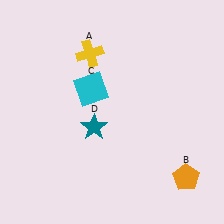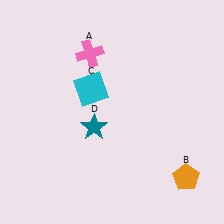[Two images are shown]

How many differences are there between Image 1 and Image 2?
There is 1 difference between the two images.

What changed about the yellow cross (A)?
In Image 1, A is yellow. In Image 2, it changed to pink.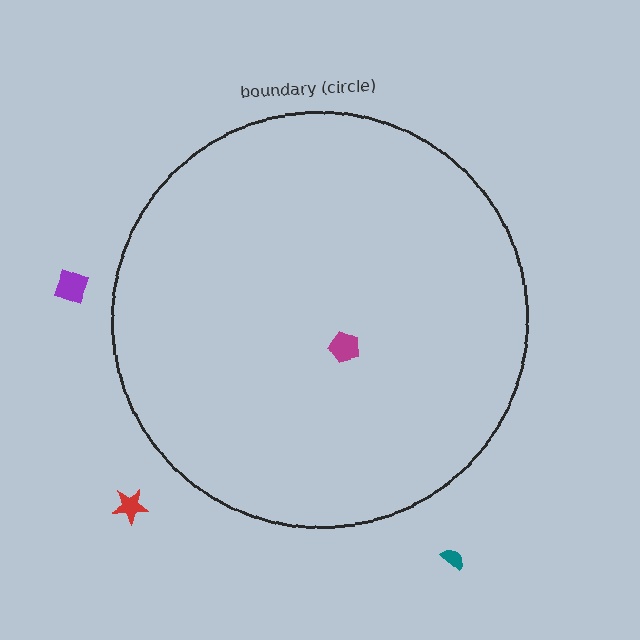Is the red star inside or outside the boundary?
Outside.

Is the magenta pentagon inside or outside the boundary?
Inside.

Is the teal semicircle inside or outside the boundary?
Outside.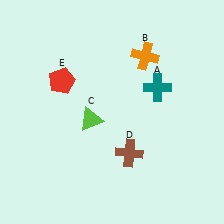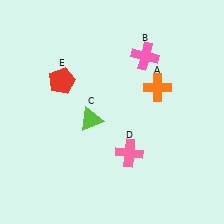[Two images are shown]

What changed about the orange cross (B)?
In Image 1, B is orange. In Image 2, it changed to pink.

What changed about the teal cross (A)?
In Image 1, A is teal. In Image 2, it changed to orange.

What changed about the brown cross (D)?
In Image 1, D is brown. In Image 2, it changed to pink.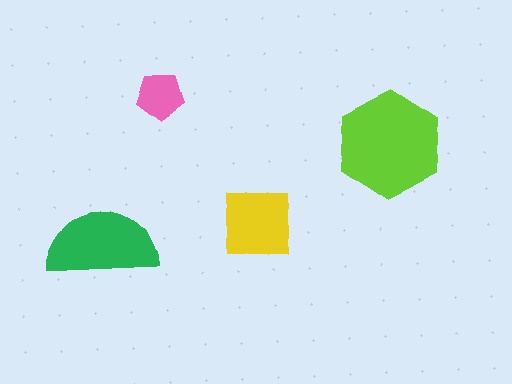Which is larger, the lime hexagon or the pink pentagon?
The lime hexagon.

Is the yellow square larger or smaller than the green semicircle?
Smaller.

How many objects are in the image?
There are 4 objects in the image.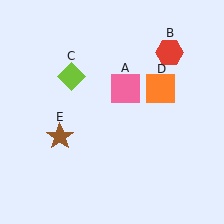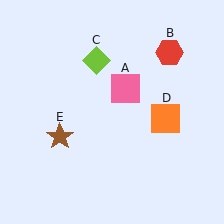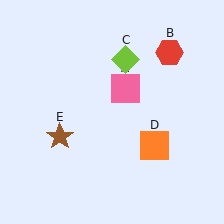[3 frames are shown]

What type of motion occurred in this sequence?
The lime diamond (object C), orange square (object D) rotated clockwise around the center of the scene.